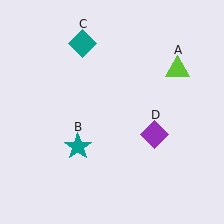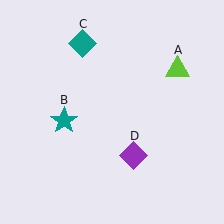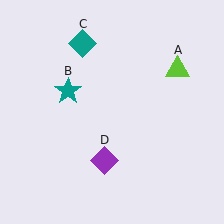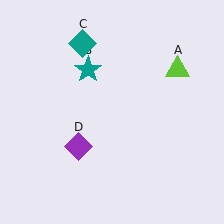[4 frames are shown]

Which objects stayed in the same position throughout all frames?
Lime triangle (object A) and teal diamond (object C) remained stationary.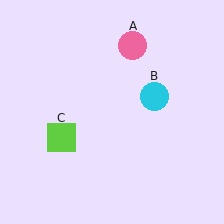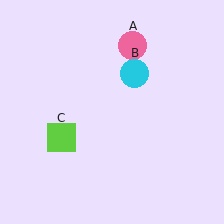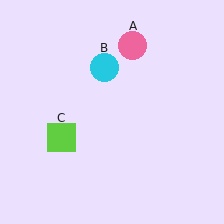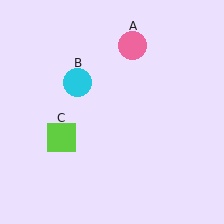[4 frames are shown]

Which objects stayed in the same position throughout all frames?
Pink circle (object A) and lime square (object C) remained stationary.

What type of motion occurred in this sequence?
The cyan circle (object B) rotated counterclockwise around the center of the scene.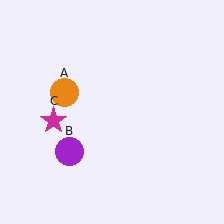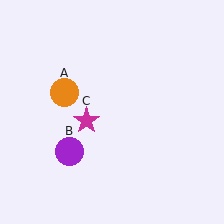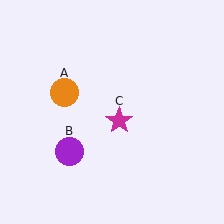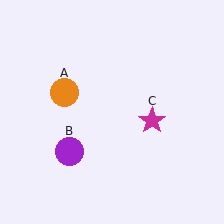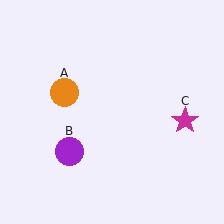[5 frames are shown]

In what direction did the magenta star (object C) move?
The magenta star (object C) moved right.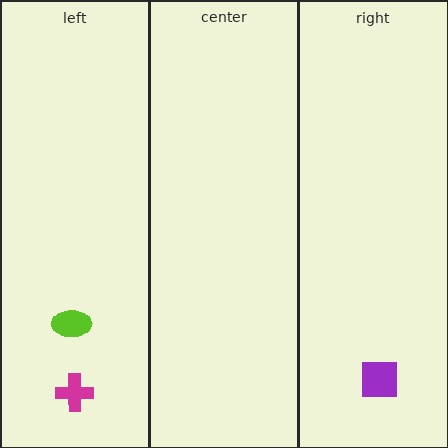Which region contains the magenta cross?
The left region.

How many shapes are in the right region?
1.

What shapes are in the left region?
The magenta cross, the lime ellipse.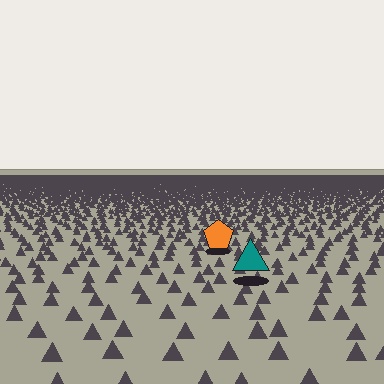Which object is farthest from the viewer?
The orange pentagon is farthest from the viewer. It appears smaller and the ground texture around it is denser.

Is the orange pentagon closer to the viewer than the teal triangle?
No. The teal triangle is closer — you can tell from the texture gradient: the ground texture is coarser near it.